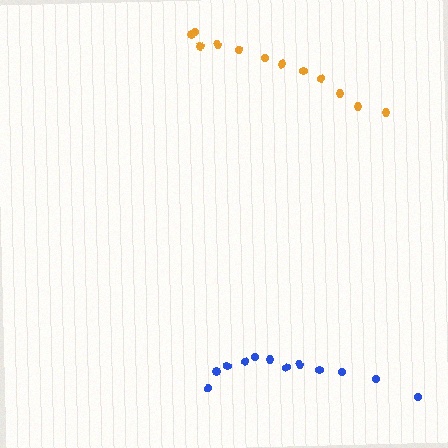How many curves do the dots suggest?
There are 2 distinct paths.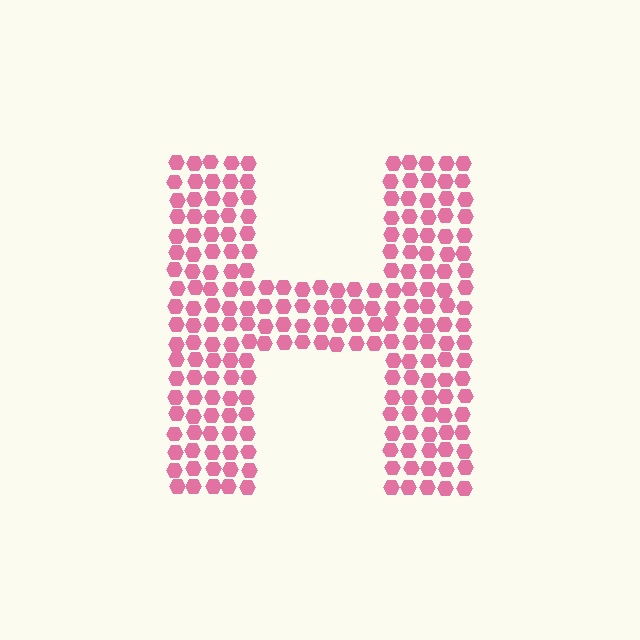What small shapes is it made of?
It is made of small hexagons.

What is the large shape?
The large shape is the letter H.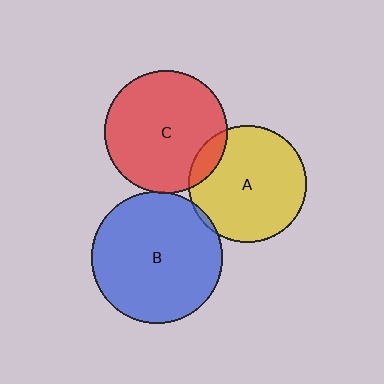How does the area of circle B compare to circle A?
Approximately 1.2 times.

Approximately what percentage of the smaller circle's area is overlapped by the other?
Approximately 5%.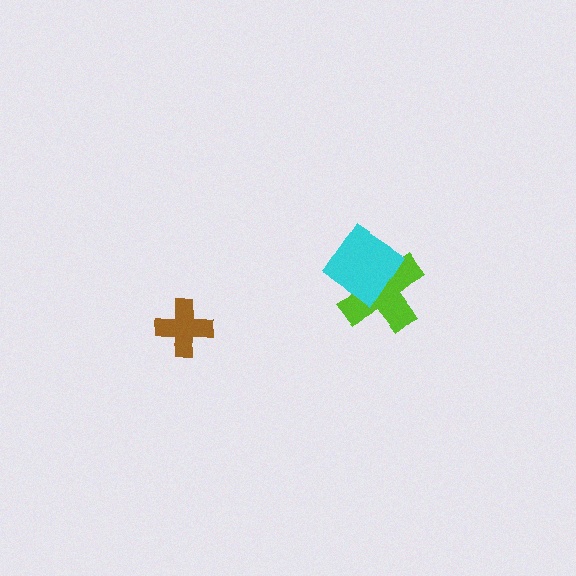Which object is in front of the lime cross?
The cyan diamond is in front of the lime cross.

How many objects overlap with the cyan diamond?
1 object overlaps with the cyan diamond.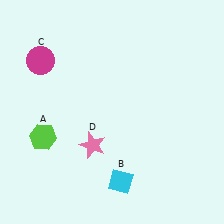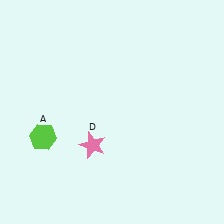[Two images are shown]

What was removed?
The magenta circle (C), the cyan diamond (B) were removed in Image 2.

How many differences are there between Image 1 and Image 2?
There are 2 differences between the two images.